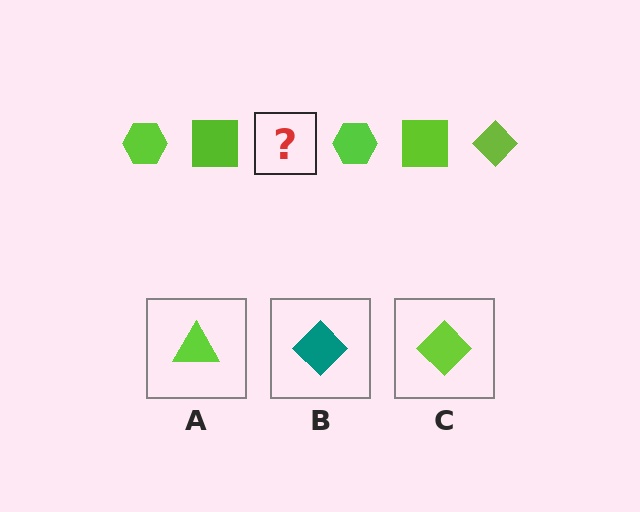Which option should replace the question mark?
Option C.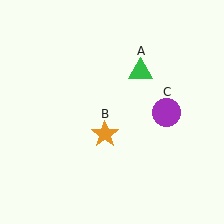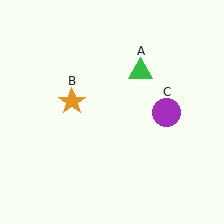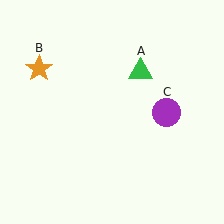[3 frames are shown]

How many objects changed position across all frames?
1 object changed position: orange star (object B).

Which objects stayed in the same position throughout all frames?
Green triangle (object A) and purple circle (object C) remained stationary.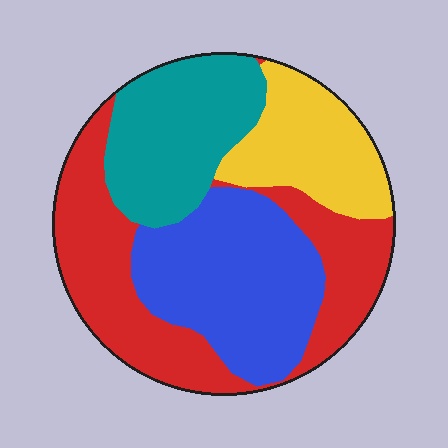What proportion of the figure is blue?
Blue takes up about one quarter (1/4) of the figure.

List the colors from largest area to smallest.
From largest to smallest: red, blue, teal, yellow.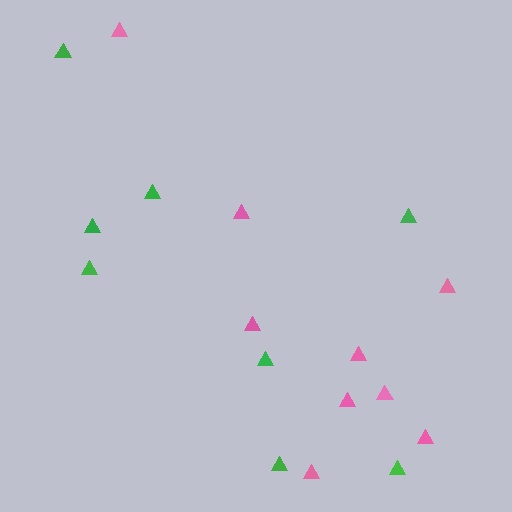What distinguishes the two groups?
There are 2 groups: one group of green triangles (8) and one group of pink triangles (9).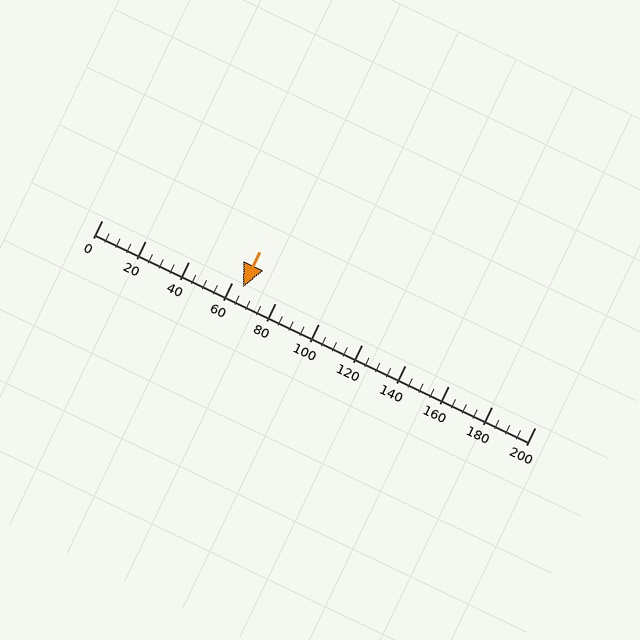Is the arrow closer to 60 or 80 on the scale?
The arrow is closer to 60.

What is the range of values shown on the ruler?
The ruler shows values from 0 to 200.